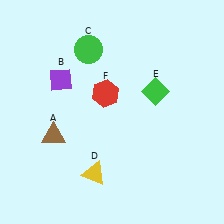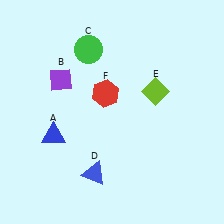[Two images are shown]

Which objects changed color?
A changed from brown to blue. D changed from yellow to blue. E changed from green to lime.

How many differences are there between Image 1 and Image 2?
There are 3 differences between the two images.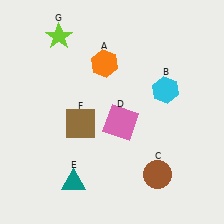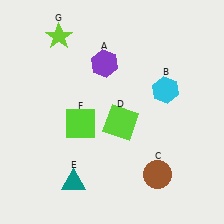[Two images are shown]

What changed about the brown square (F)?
In Image 1, F is brown. In Image 2, it changed to lime.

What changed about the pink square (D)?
In Image 1, D is pink. In Image 2, it changed to lime.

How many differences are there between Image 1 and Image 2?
There are 3 differences between the two images.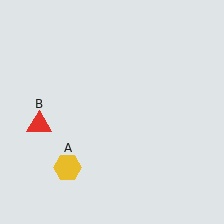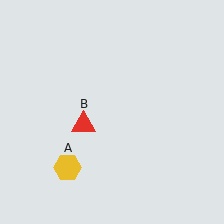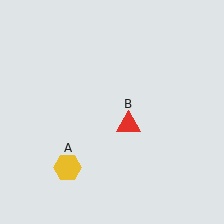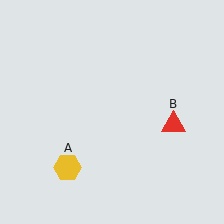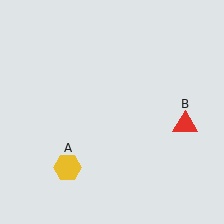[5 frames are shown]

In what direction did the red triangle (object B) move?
The red triangle (object B) moved right.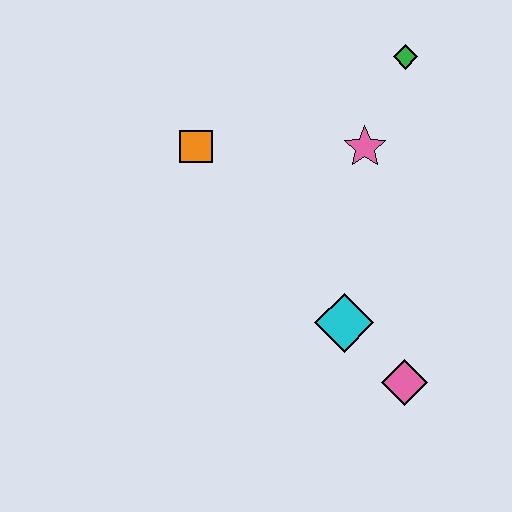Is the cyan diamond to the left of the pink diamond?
Yes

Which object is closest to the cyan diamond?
The pink diamond is closest to the cyan diamond.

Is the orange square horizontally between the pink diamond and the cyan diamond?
No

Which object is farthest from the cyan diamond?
The green diamond is farthest from the cyan diamond.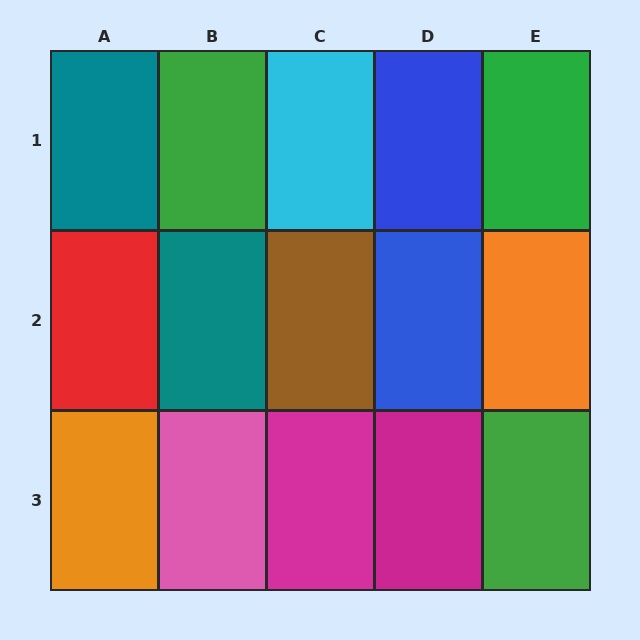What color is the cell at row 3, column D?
Magenta.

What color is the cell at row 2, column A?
Red.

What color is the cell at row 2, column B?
Teal.